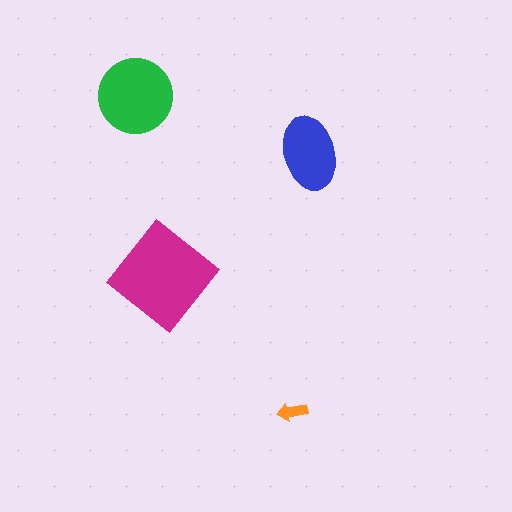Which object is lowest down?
The orange arrow is bottommost.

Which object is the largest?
The magenta diamond.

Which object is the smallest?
The orange arrow.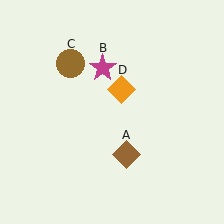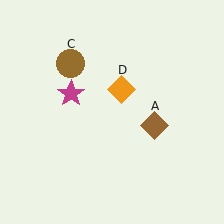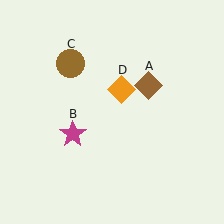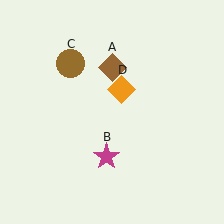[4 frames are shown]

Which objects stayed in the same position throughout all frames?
Brown circle (object C) and orange diamond (object D) remained stationary.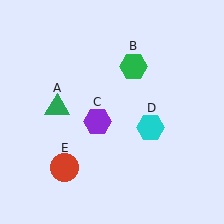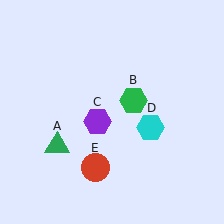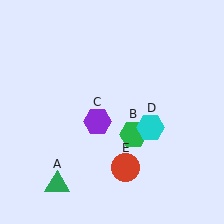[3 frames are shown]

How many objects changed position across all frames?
3 objects changed position: green triangle (object A), green hexagon (object B), red circle (object E).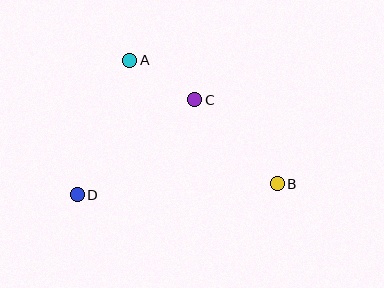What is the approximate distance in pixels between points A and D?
The distance between A and D is approximately 145 pixels.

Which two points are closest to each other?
Points A and C are closest to each other.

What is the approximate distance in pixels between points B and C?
The distance between B and C is approximately 118 pixels.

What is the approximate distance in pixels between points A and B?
The distance between A and B is approximately 192 pixels.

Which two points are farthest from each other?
Points B and D are farthest from each other.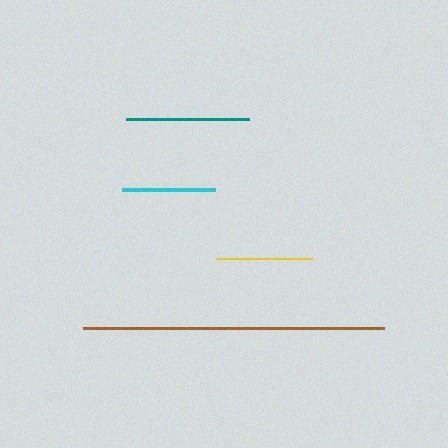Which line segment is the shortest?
The cyan line is the shortest at approximately 93 pixels.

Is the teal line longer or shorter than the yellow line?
The teal line is longer than the yellow line.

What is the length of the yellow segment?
The yellow segment is approximately 95 pixels long.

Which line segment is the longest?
The brown line is the longest at approximately 301 pixels.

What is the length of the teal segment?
The teal segment is approximately 123 pixels long.